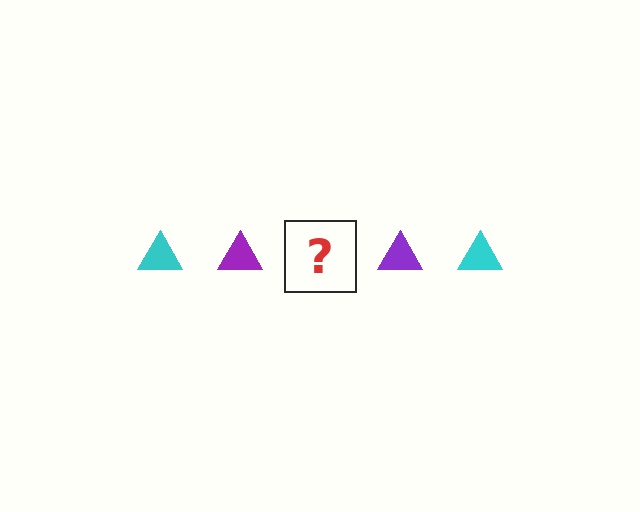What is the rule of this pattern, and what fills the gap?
The rule is that the pattern cycles through cyan, purple triangles. The gap should be filled with a cyan triangle.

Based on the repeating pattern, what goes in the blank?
The blank should be a cyan triangle.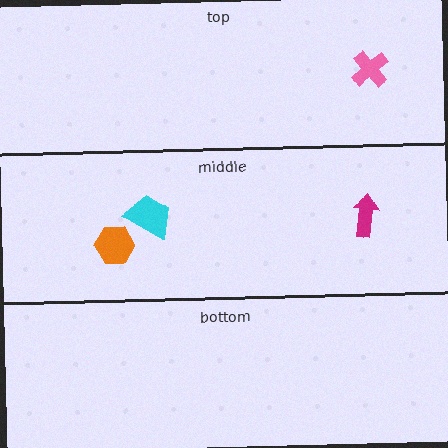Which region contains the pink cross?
The top region.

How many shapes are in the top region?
1.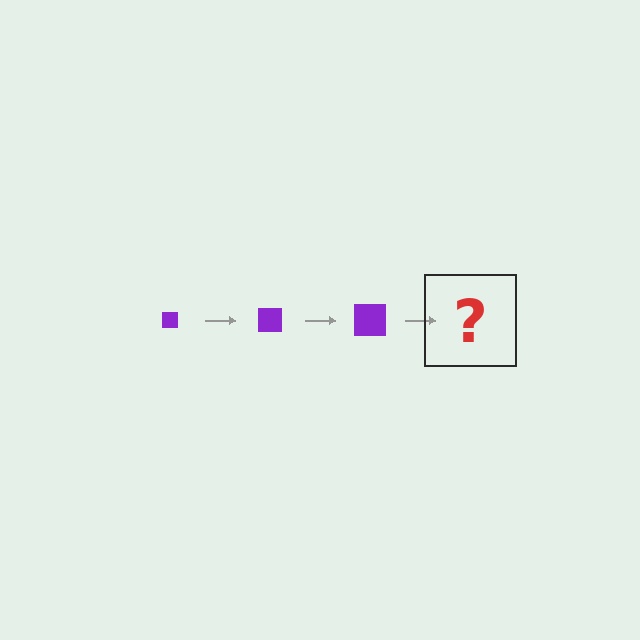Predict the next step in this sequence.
The next step is a purple square, larger than the previous one.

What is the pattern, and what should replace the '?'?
The pattern is that the square gets progressively larger each step. The '?' should be a purple square, larger than the previous one.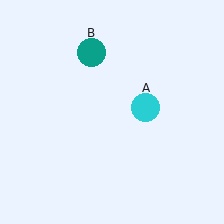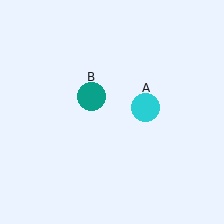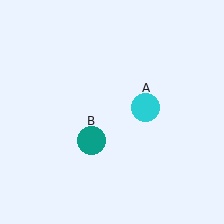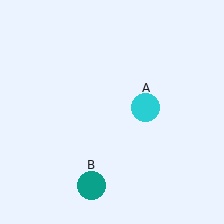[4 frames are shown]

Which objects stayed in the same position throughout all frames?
Cyan circle (object A) remained stationary.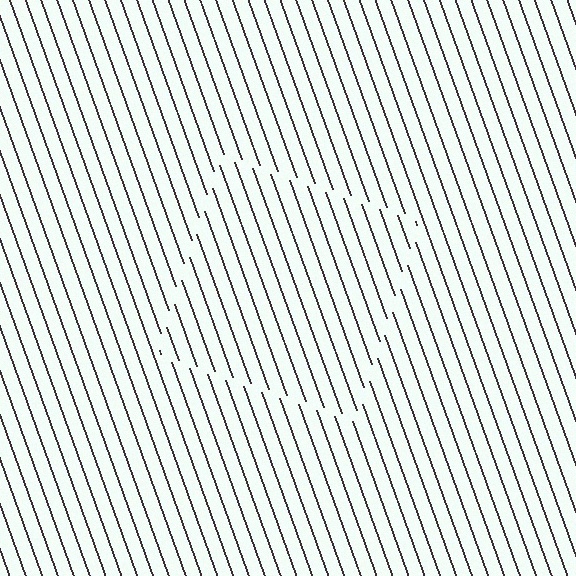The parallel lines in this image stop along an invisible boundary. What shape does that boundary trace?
An illusory square. The interior of the shape contains the same grating, shifted by half a period — the contour is defined by the phase discontinuity where line-ends from the inner and outer gratings abut.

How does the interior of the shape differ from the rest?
The interior of the shape contains the same grating, shifted by half a period — the contour is defined by the phase discontinuity where line-ends from the inner and outer gratings abut.